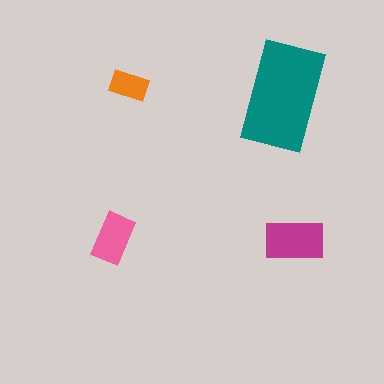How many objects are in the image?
There are 4 objects in the image.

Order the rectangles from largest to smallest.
the teal one, the magenta one, the pink one, the orange one.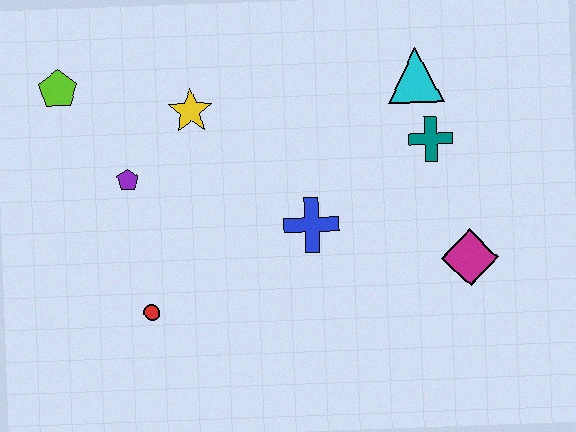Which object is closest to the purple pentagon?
The yellow star is closest to the purple pentagon.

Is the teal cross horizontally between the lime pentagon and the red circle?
No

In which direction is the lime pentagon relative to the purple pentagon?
The lime pentagon is above the purple pentagon.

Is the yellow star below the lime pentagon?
Yes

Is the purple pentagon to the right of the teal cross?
No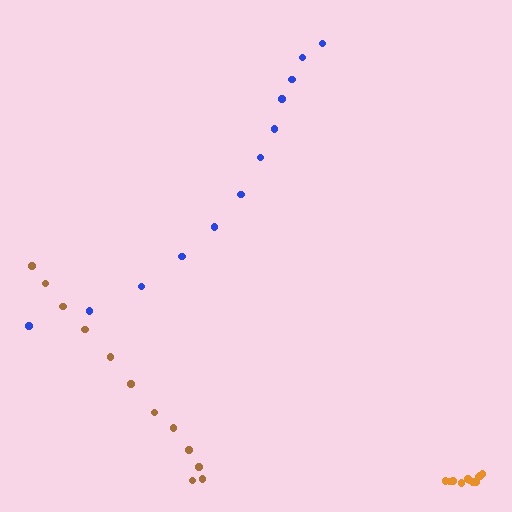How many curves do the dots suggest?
There are 3 distinct paths.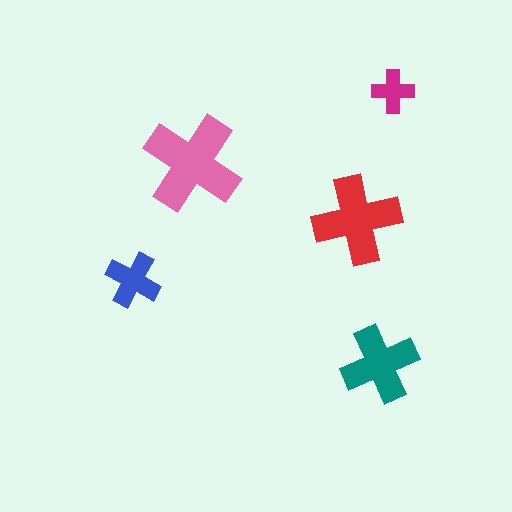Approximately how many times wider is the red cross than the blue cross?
About 1.5 times wider.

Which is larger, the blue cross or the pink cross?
The pink one.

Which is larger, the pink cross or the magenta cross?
The pink one.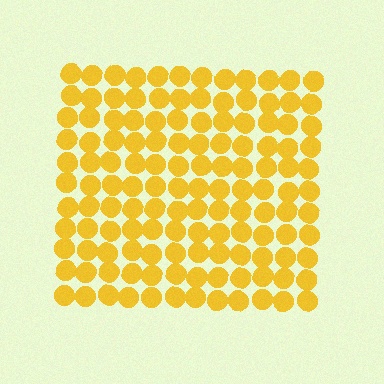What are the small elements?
The small elements are circles.